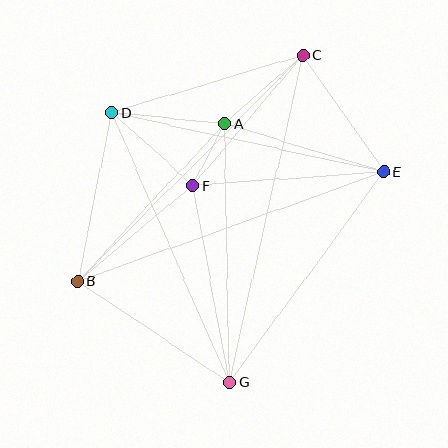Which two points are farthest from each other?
Points C and G are farthest from each other.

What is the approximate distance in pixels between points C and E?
The distance between C and E is approximately 142 pixels.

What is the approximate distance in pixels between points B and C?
The distance between B and C is approximately 319 pixels.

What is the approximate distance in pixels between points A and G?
The distance between A and G is approximately 259 pixels.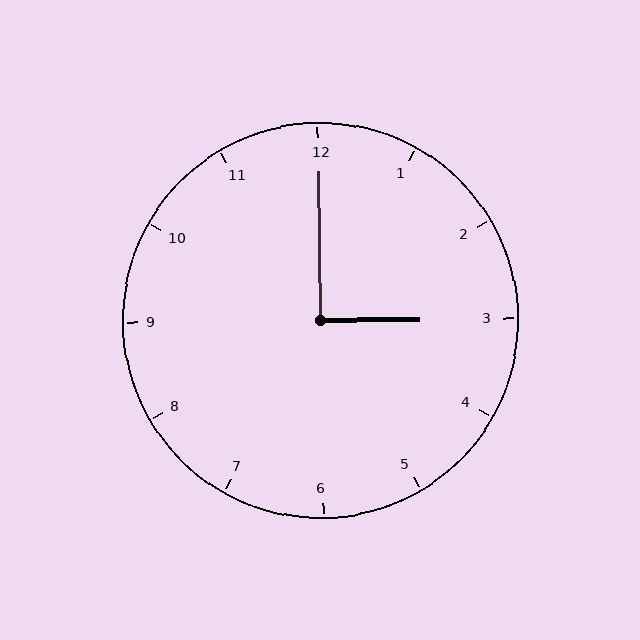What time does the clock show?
3:00.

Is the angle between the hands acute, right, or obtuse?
It is right.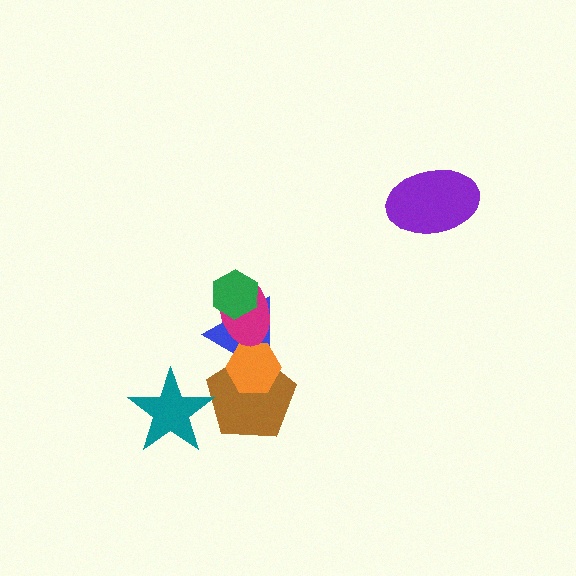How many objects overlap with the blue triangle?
4 objects overlap with the blue triangle.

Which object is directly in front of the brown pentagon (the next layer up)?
The orange hexagon is directly in front of the brown pentagon.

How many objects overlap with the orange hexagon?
3 objects overlap with the orange hexagon.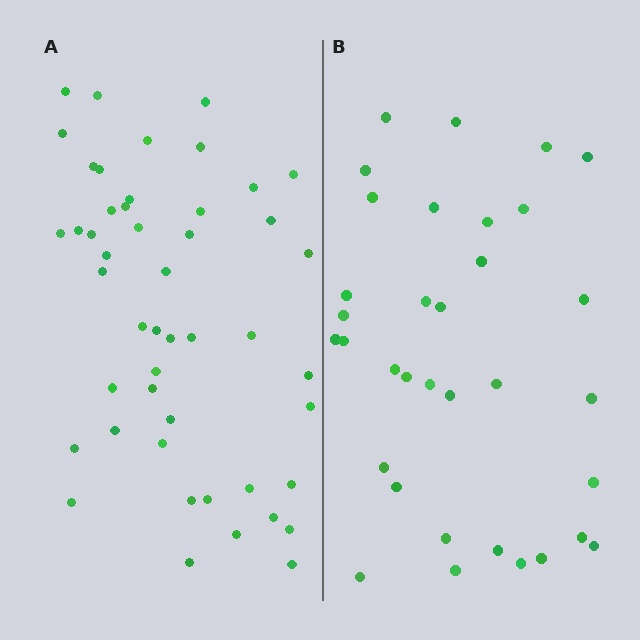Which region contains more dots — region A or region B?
Region A (the left region) has more dots.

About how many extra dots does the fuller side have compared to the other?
Region A has approximately 15 more dots than region B.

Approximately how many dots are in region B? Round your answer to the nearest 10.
About 30 dots. (The exact count is 34, which rounds to 30.)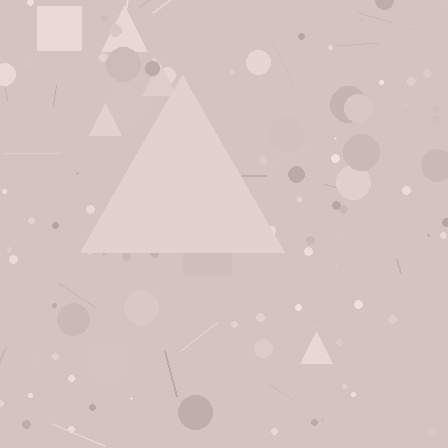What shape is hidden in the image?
A triangle is hidden in the image.